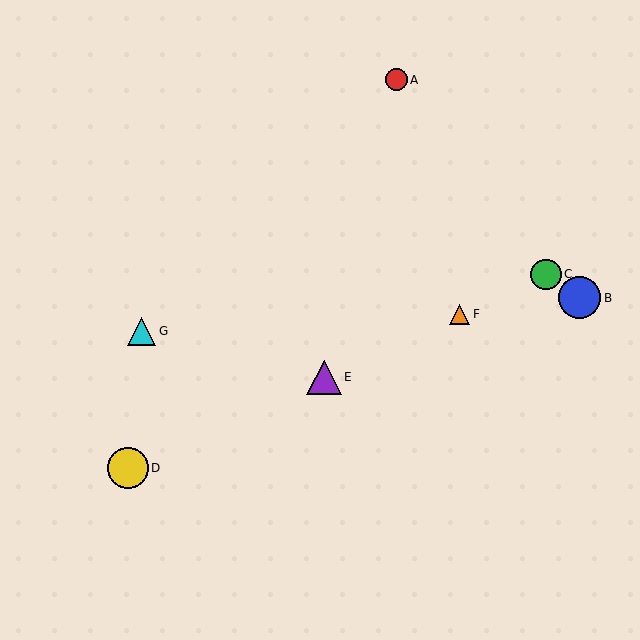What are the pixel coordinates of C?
Object C is at (546, 274).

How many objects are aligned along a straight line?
4 objects (C, D, E, F) are aligned along a straight line.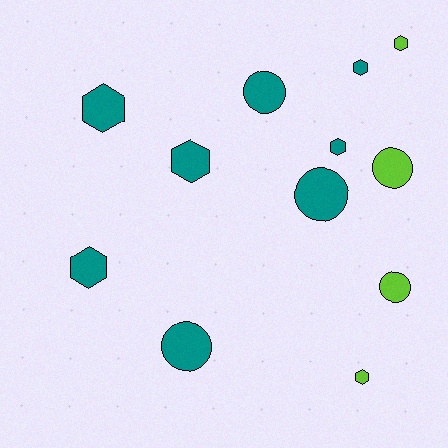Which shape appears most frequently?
Hexagon, with 7 objects.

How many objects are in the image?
There are 12 objects.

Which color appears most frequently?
Teal, with 8 objects.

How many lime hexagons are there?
There are 2 lime hexagons.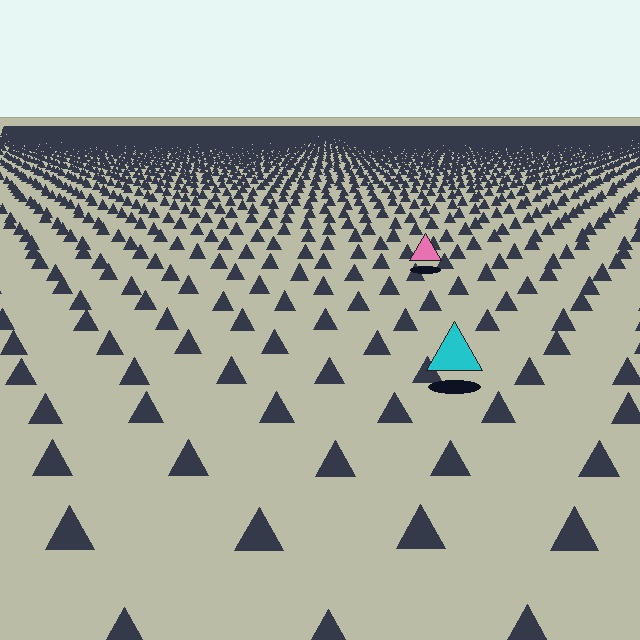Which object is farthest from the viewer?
The pink triangle is farthest from the viewer. It appears smaller and the ground texture around it is denser.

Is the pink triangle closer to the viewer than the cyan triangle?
No. The cyan triangle is closer — you can tell from the texture gradient: the ground texture is coarser near it.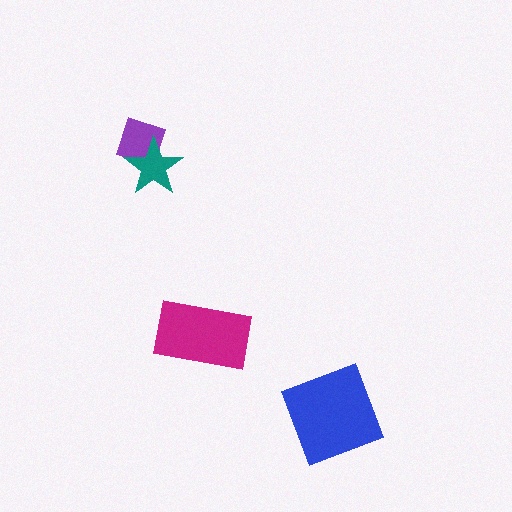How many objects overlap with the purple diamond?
1 object overlaps with the purple diamond.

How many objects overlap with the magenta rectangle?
0 objects overlap with the magenta rectangle.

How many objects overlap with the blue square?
0 objects overlap with the blue square.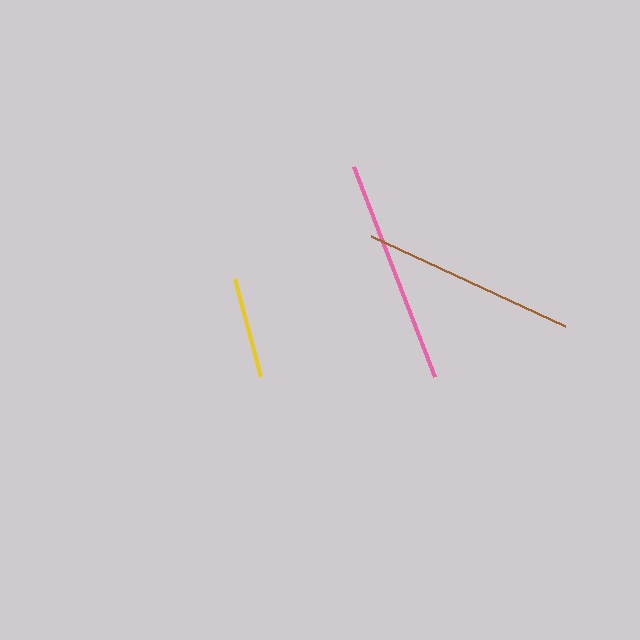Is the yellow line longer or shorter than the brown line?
The brown line is longer than the yellow line.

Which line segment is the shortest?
The yellow line is the shortest at approximately 101 pixels.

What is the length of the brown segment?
The brown segment is approximately 214 pixels long.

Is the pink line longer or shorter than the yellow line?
The pink line is longer than the yellow line.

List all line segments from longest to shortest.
From longest to shortest: pink, brown, yellow.